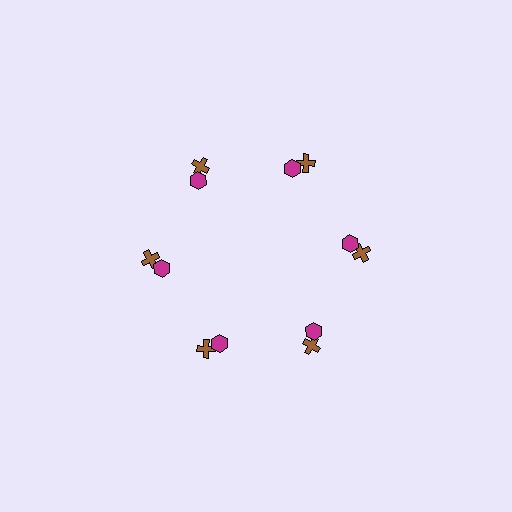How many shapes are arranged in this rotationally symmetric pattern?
There are 12 shapes, arranged in 6 groups of 2.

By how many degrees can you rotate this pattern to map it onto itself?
The pattern maps onto itself every 60 degrees of rotation.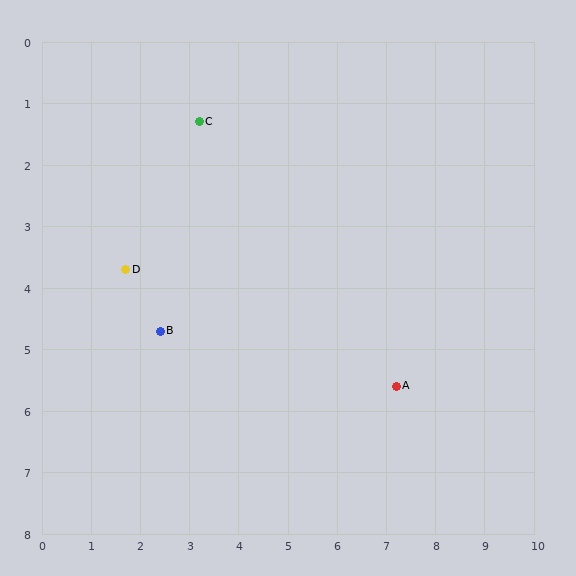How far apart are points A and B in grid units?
Points A and B are about 4.9 grid units apart.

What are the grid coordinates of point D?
Point D is at approximately (1.7, 3.7).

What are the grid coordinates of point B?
Point B is at approximately (2.4, 4.7).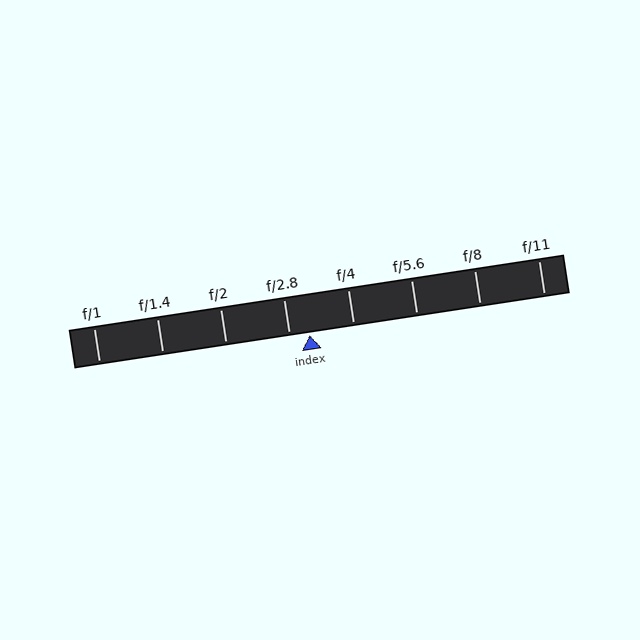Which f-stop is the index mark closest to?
The index mark is closest to f/2.8.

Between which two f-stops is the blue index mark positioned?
The index mark is between f/2.8 and f/4.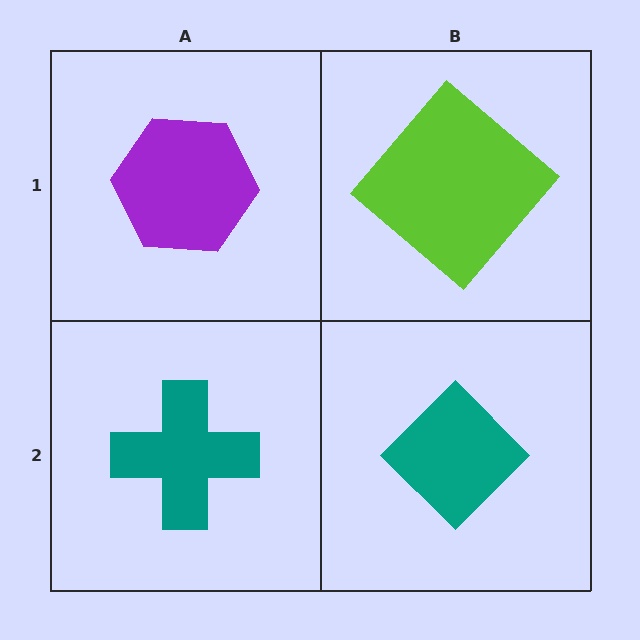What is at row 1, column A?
A purple hexagon.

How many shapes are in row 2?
2 shapes.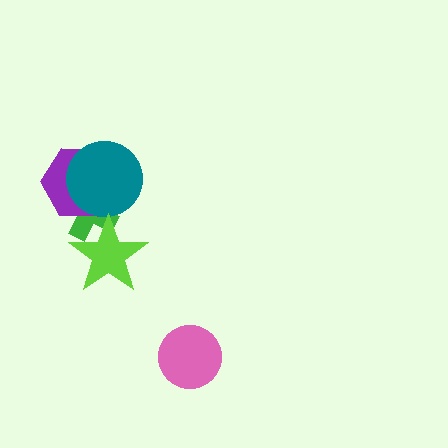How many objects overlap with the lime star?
1 object overlaps with the lime star.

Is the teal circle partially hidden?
No, no other shape covers it.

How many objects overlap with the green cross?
3 objects overlap with the green cross.